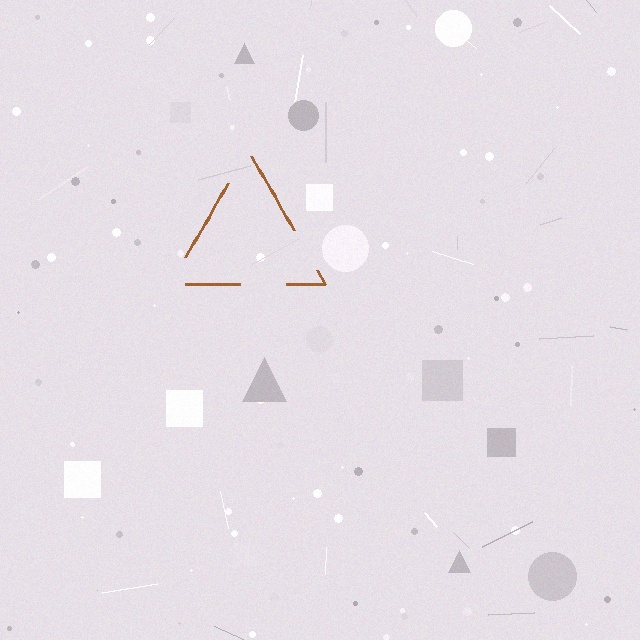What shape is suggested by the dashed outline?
The dashed outline suggests a triangle.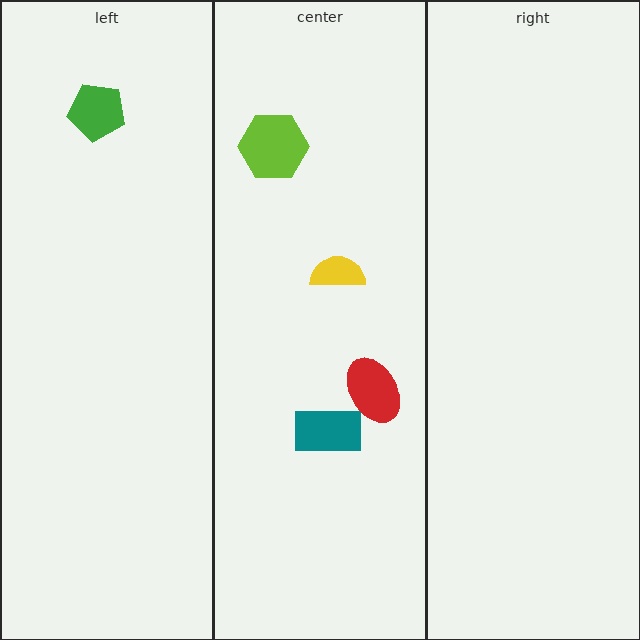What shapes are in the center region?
The yellow semicircle, the lime hexagon, the teal rectangle, the red ellipse.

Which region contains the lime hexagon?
The center region.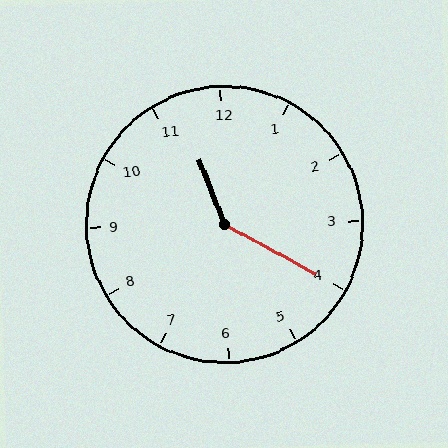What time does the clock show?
11:20.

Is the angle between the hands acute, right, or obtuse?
It is obtuse.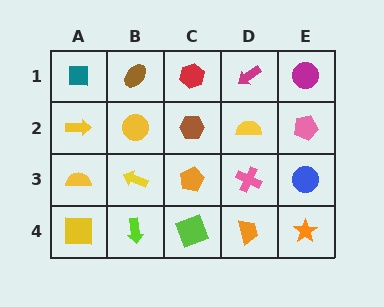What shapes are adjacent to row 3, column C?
A brown hexagon (row 2, column C), a lime square (row 4, column C), a yellow arrow (row 3, column B), a pink cross (row 3, column D).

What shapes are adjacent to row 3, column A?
A yellow arrow (row 2, column A), a yellow square (row 4, column A), a yellow arrow (row 3, column B).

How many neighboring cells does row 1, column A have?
2.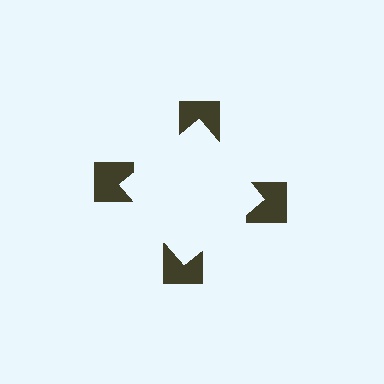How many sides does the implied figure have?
4 sides.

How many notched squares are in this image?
There are 4 — one at each vertex of the illusory square.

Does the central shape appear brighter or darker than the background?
It typically appears slightly brighter than the background, even though no actual brightness change is drawn.